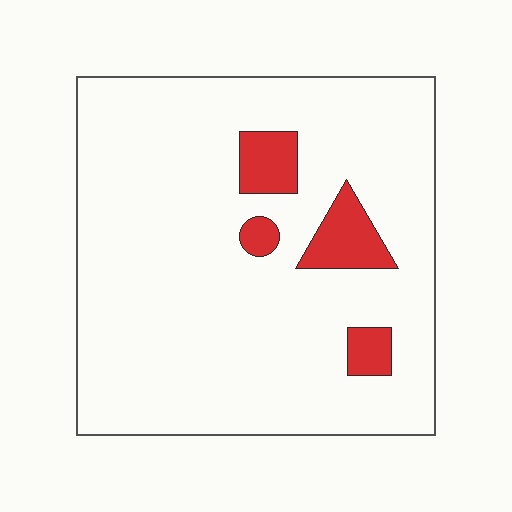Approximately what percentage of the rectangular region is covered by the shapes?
Approximately 10%.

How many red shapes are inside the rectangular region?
4.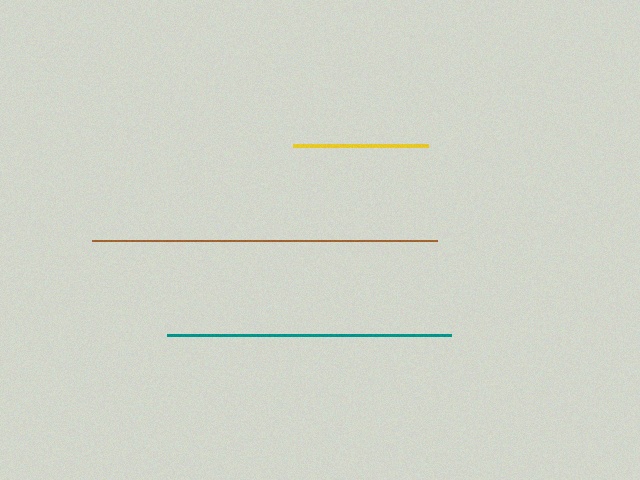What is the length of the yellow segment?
The yellow segment is approximately 135 pixels long.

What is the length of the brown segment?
The brown segment is approximately 344 pixels long.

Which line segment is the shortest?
The yellow line is the shortest at approximately 135 pixels.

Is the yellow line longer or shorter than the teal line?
The teal line is longer than the yellow line.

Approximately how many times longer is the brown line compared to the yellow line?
The brown line is approximately 2.6 times the length of the yellow line.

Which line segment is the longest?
The brown line is the longest at approximately 344 pixels.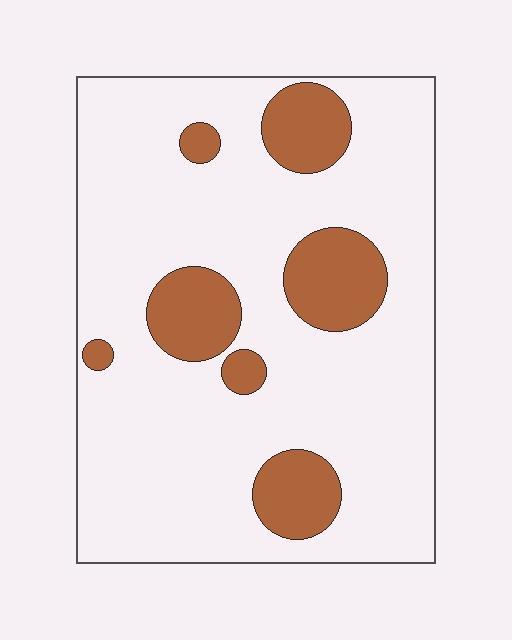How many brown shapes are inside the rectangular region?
7.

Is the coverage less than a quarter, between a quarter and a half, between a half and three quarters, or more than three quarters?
Less than a quarter.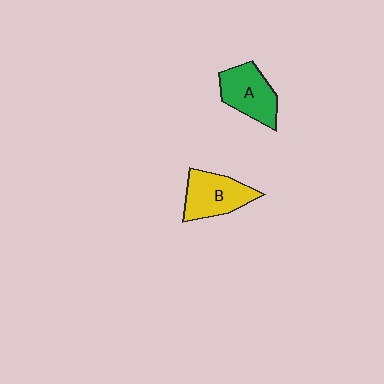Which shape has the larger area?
Shape B (yellow).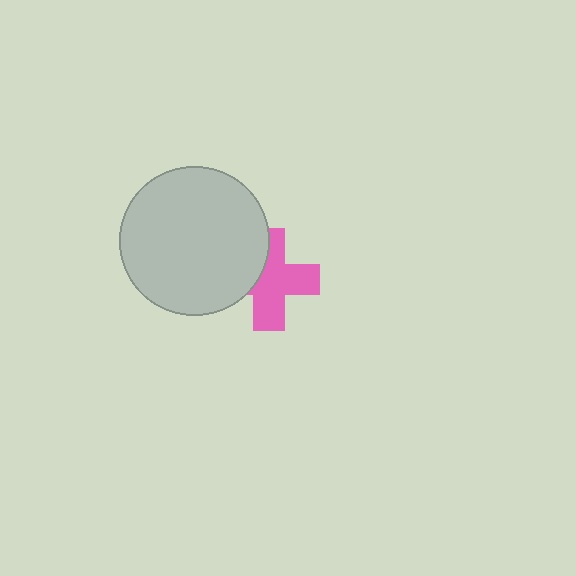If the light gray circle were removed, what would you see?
You would see the complete pink cross.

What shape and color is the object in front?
The object in front is a light gray circle.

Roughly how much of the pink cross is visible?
Most of it is visible (roughly 66%).